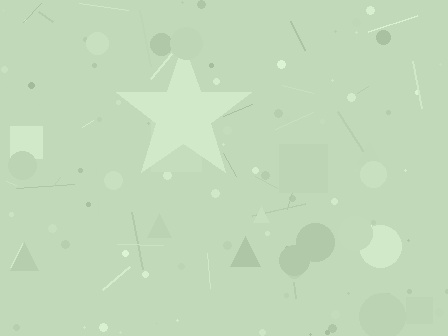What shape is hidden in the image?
A star is hidden in the image.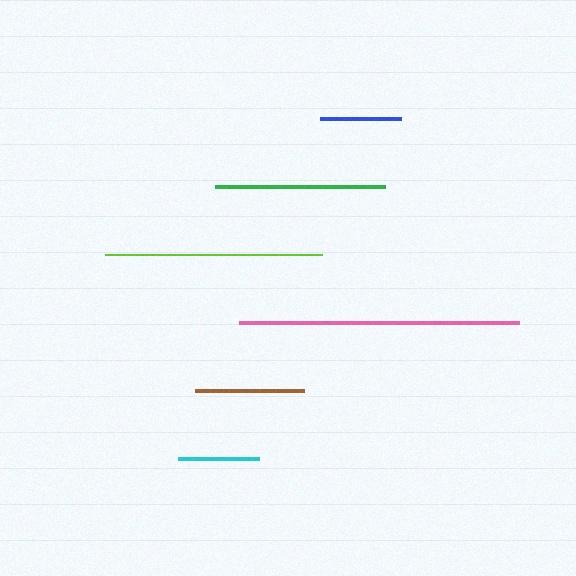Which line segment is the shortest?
The cyan line is the shortest at approximately 81 pixels.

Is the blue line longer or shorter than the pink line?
The pink line is longer than the blue line.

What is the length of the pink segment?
The pink segment is approximately 280 pixels long.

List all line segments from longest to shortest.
From longest to shortest: pink, lime, green, brown, blue, cyan.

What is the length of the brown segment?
The brown segment is approximately 110 pixels long.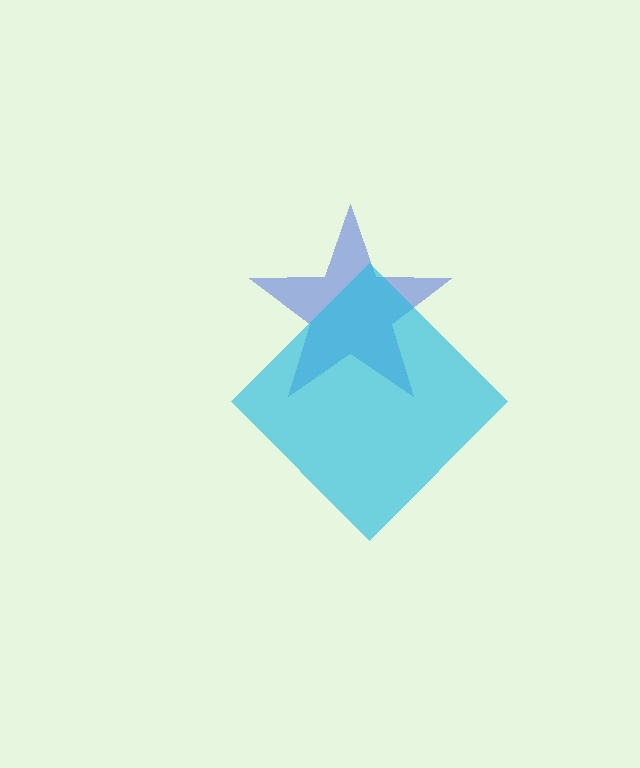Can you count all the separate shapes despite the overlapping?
Yes, there are 2 separate shapes.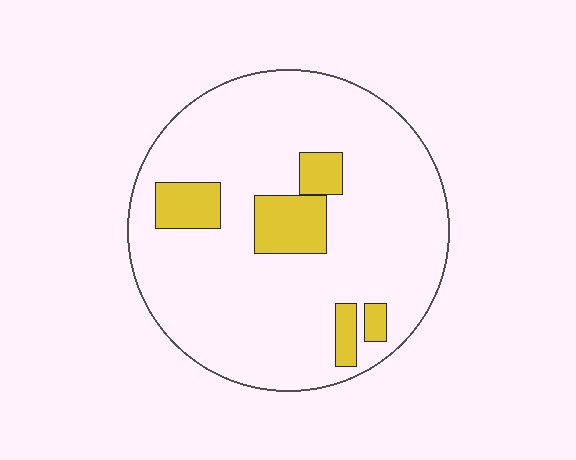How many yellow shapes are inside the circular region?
5.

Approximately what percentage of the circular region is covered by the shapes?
Approximately 15%.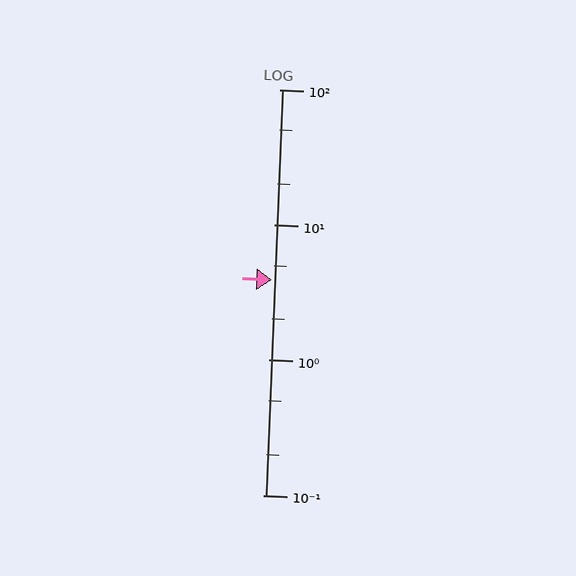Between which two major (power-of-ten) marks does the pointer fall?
The pointer is between 1 and 10.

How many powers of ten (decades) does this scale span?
The scale spans 3 decades, from 0.1 to 100.